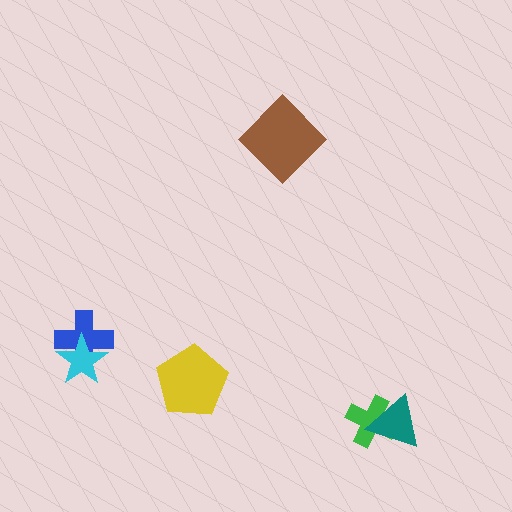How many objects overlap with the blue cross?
1 object overlaps with the blue cross.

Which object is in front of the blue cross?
The cyan star is in front of the blue cross.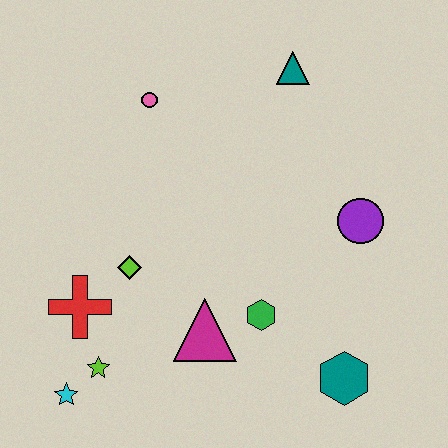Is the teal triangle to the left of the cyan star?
No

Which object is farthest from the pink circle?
The teal hexagon is farthest from the pink circle.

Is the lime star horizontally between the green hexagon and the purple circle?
No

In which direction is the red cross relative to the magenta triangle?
The red cross is to the left of the magenta triangle.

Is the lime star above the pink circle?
No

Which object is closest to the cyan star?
The lime star is closest to the cyan star.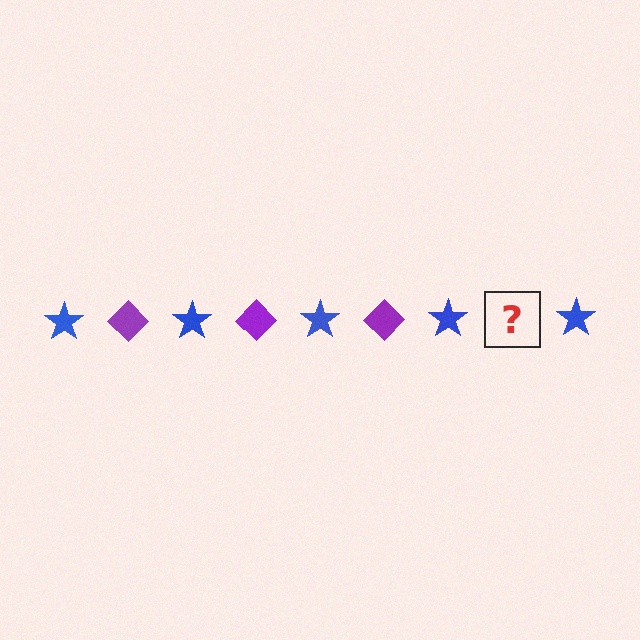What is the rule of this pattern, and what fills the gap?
The rule is that the pattern alternates between blue star and purple diamond. The gap should be filled with a purple diamond.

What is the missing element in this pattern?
The missing element is a purple diamond.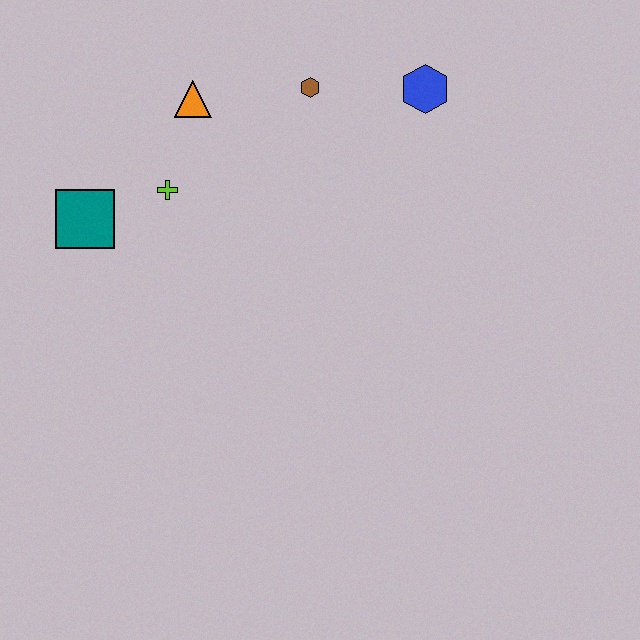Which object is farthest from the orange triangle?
The blue hexagon is farthest from the orange triangle.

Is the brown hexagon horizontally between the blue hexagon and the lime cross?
Yes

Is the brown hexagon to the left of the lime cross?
No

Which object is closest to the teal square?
The lime cross is closest to the teal square.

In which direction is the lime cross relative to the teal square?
The lime cross is to the right of the teal square.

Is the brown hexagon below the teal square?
No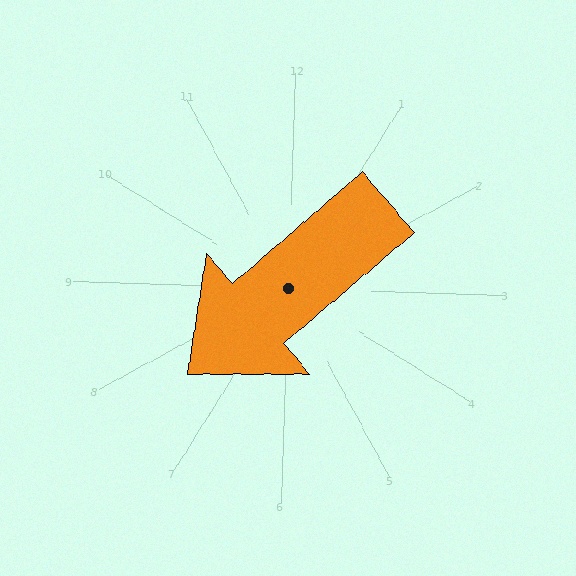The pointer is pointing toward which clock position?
Roughly 8 o'clock.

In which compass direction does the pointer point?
Southwest.